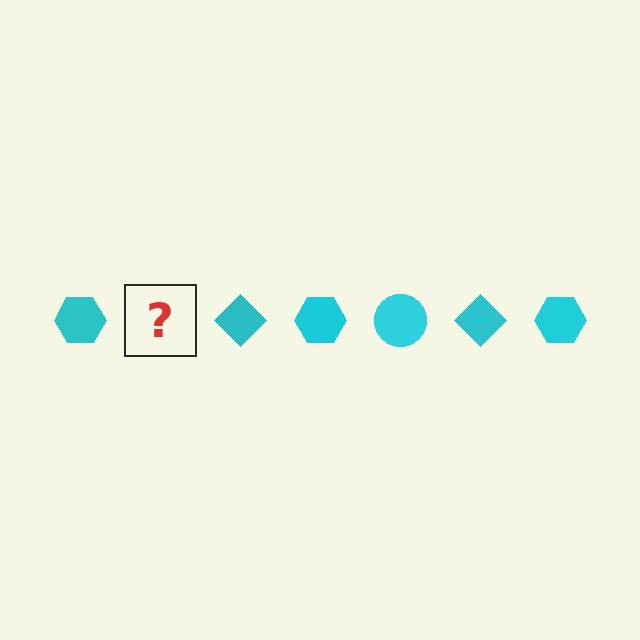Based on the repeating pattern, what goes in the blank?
The blank should be a cyan circle.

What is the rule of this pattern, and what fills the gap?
The rule is that the pattern cycles through hexagon, circle, diamond shapes in cyan. The gap should be filled with a cyan circle.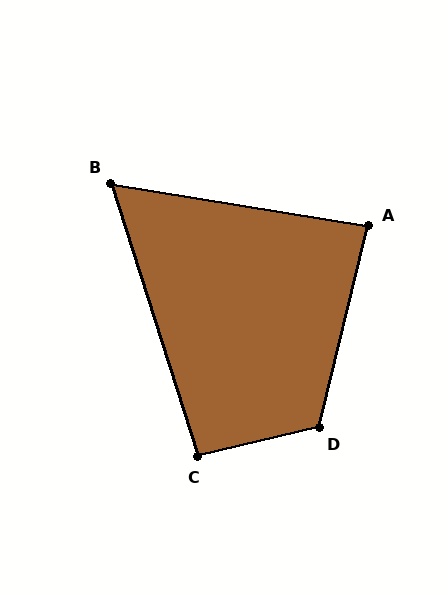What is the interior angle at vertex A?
Approximately 86 degrees (approximately right).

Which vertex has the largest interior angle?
D, at approximately 117 degrees.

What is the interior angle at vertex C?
Approximately 94 degrees (approximately right).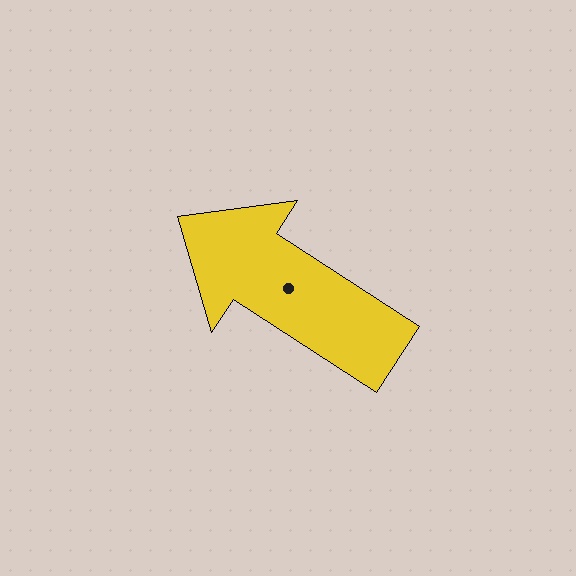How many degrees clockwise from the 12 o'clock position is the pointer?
Approximately 303 degrees.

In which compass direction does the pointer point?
Northwest.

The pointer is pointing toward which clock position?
Roughly 10 o'clock.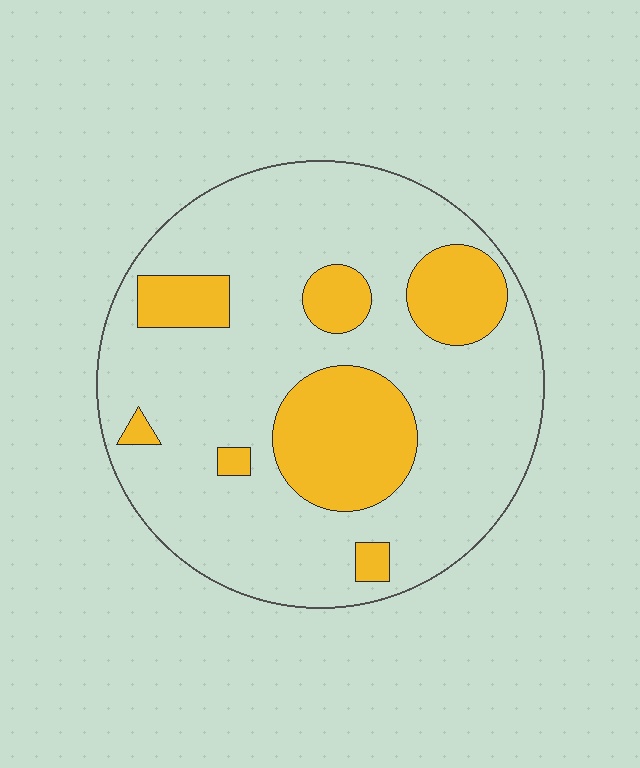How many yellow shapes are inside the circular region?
7.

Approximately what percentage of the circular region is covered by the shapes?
Approximately 25%.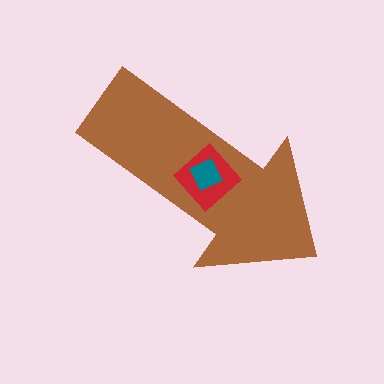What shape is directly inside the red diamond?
The teal diamond.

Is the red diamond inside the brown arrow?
Yes.